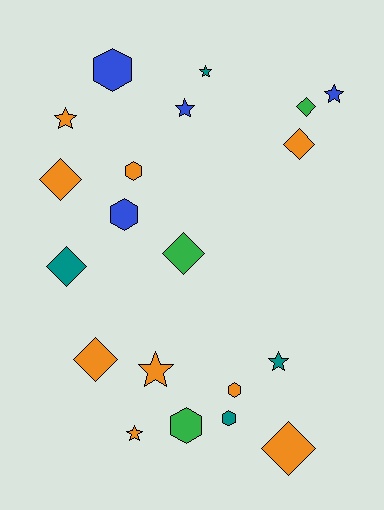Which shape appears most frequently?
Diamond, with 7 objects.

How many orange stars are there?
There are 3 orange stars.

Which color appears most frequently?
Orange, with 9 objects.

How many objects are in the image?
There are 20 objects.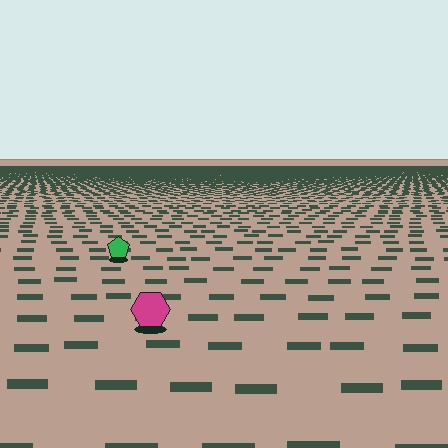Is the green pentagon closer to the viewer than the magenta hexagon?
No. The magenta hexagon is closer — you can tell from the texture gradient: the ground texture is coarser near it.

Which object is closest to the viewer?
The magenta hexagon is closest. The texture marks near it are larger and more spread out.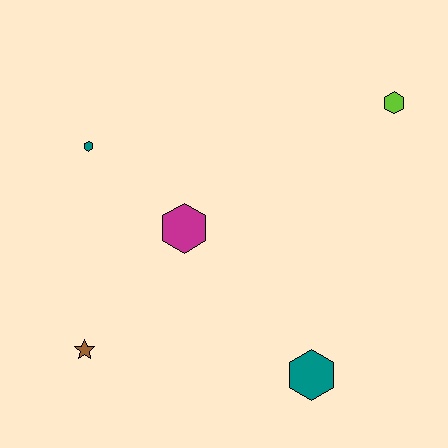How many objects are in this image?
There are 5 objects.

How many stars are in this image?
There is 1 star.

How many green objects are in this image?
There are no green objects.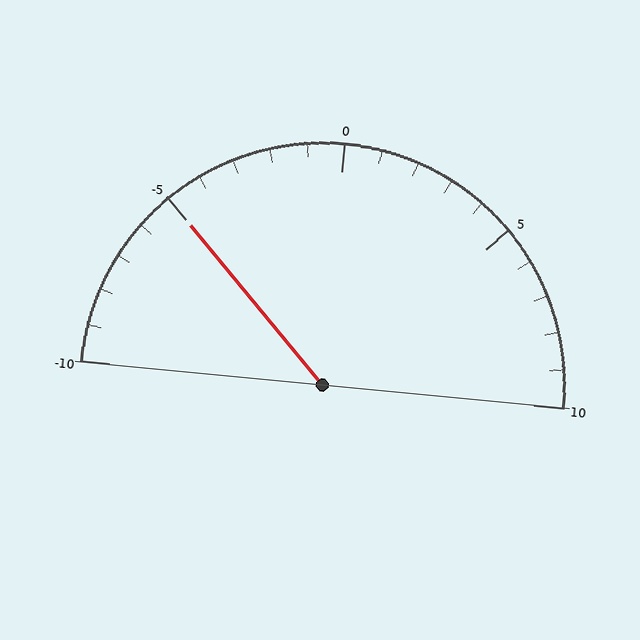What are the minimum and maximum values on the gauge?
The gauge ranges from -10 to 10.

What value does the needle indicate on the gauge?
The needle indicates approximately -5.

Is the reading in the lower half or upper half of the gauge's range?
The reading is in the lower half of the range (-10 to 10).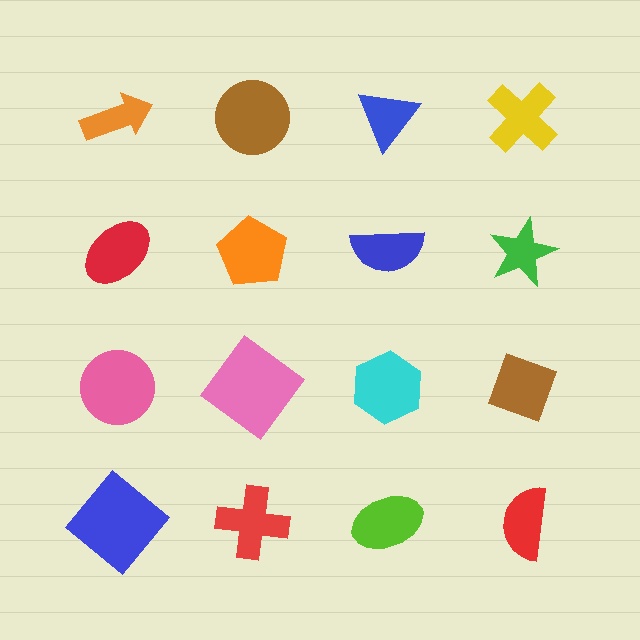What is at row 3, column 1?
A pink circle.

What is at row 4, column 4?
A red semicircle.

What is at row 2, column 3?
A blue semicircle.